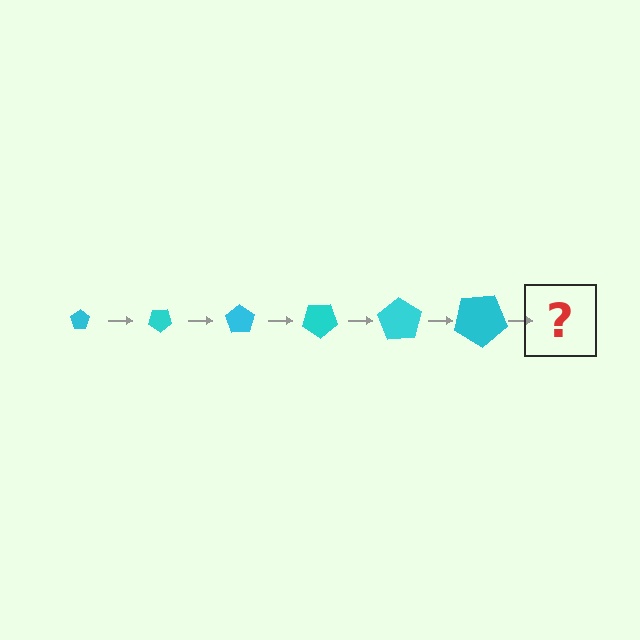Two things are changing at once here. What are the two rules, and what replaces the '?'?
The two rules are that the pentagon grows larger each step and it rotates 35 degrees each step. The '?' should be a pentagon, larger than the previous one and rotated 210 degrees from the start.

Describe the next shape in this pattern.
It should be a pentagon, larger than the previous one and rotated 210 degrees from the start.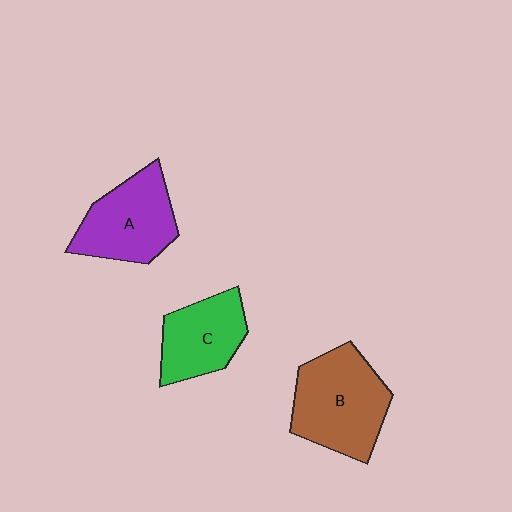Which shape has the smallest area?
Shape C (green).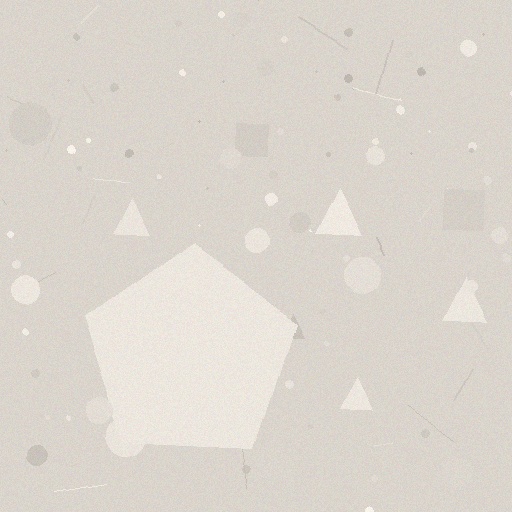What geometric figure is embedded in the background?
A pentagon is embedded in the background.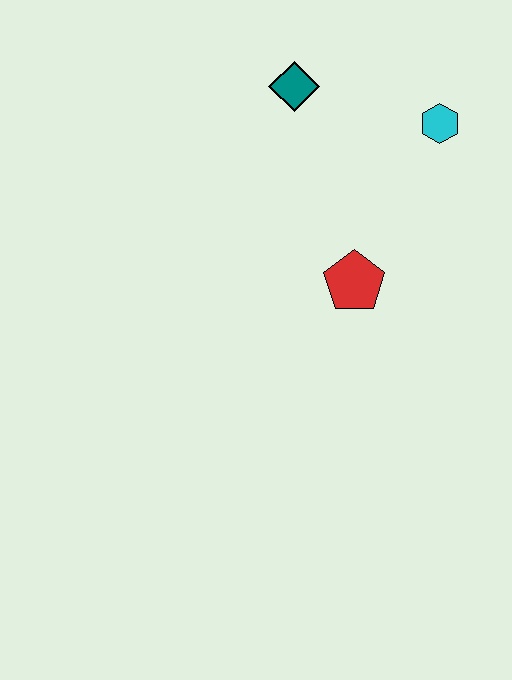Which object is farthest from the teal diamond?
The red pentagon is farthest from the teal diamond.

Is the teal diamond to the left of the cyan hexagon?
Yes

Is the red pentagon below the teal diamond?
Yes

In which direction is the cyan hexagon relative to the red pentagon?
The cyan hexagon is above the red pentagon.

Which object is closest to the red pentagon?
The cyan hexagon is closest to the red pentagon.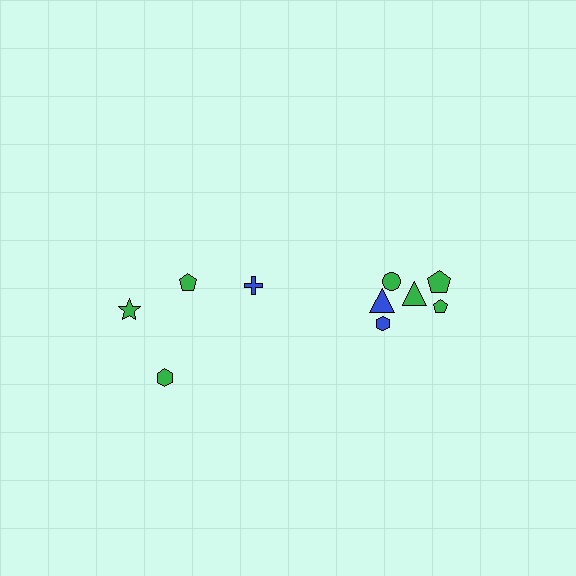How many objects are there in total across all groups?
There are 10 objects.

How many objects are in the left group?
There are 4 objects.